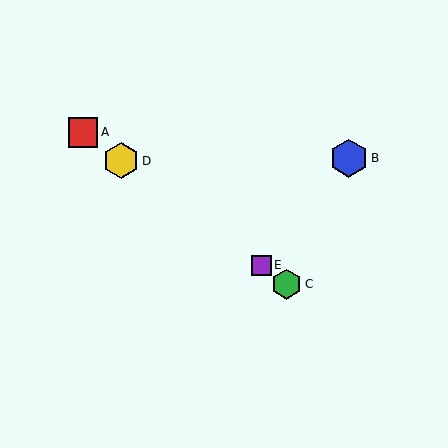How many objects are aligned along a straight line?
4 objects (A, C, D, E) are aligned along a straight line.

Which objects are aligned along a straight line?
Objects A, C, D, E are aligned along a straight line.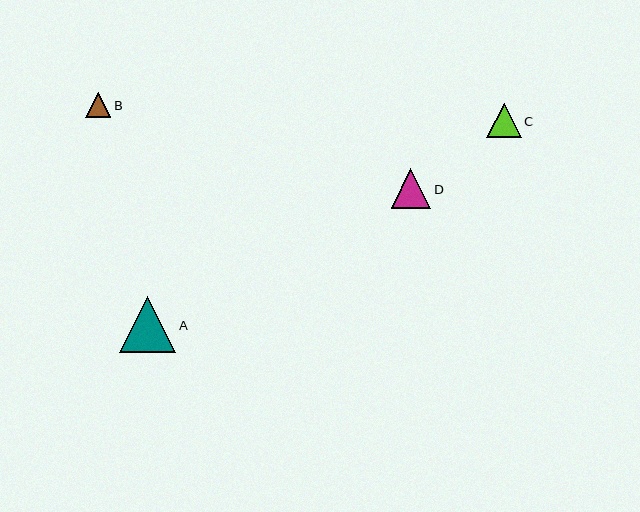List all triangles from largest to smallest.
From largest to smallest: A, D, C, B.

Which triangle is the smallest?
Triangle B is the smallest with a size of approximately 25 pixels.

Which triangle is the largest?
Triangle A is the largest with a size of approximately 56 pixels.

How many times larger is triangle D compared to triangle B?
Triangle D is approximately 1.6 times the size of triangle B.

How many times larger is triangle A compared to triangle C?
Triangle A is approximately 1.6 times the size of triangle C.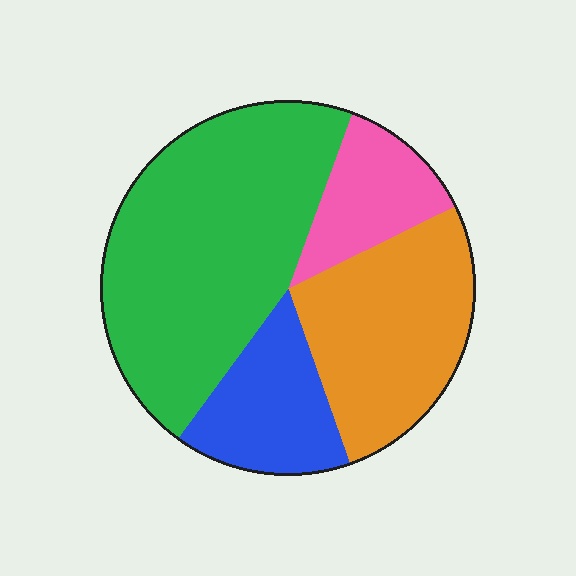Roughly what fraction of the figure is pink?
Pink covers about 10% of the figure.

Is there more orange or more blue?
Orange.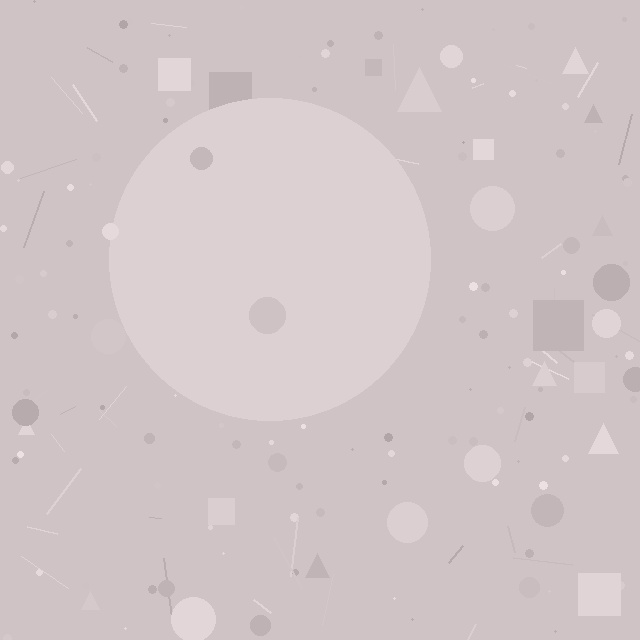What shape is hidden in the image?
A circle is hidden in the image.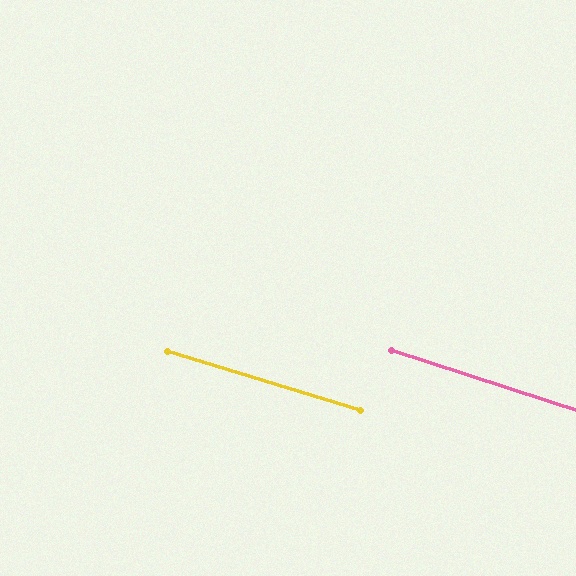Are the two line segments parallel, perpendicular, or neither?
Parallel — their directions differ by only 1.0°.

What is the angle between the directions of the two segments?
Approximately 1 degree.